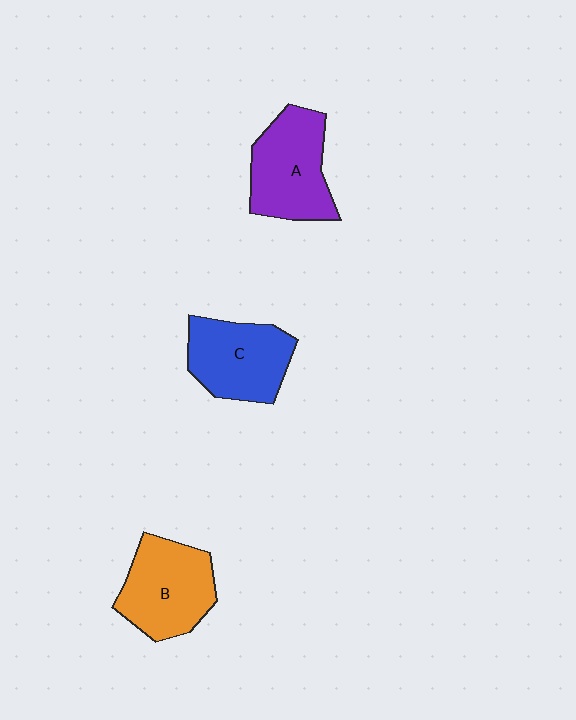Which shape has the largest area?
Shape A (purple).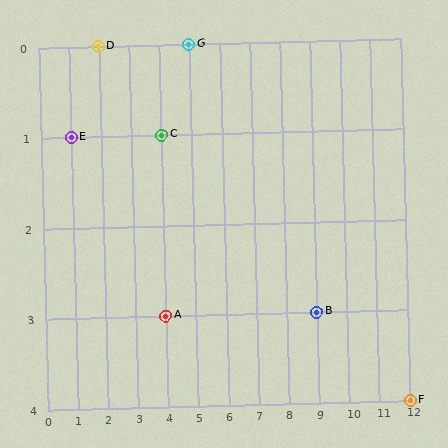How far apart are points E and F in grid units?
Points E and F are 11 columns and 3 rows apart (about 11.4 grid units diagonally).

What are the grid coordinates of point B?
Point B is at grid coordinates (9, 3).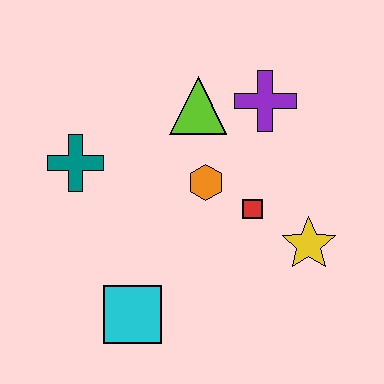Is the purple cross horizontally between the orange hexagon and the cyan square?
No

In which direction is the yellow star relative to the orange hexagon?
The yellow star is to the right of the orange hexagon.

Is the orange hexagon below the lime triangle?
Yes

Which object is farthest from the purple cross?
The cyan square is farthest from the purple cross.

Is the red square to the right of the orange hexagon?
Yes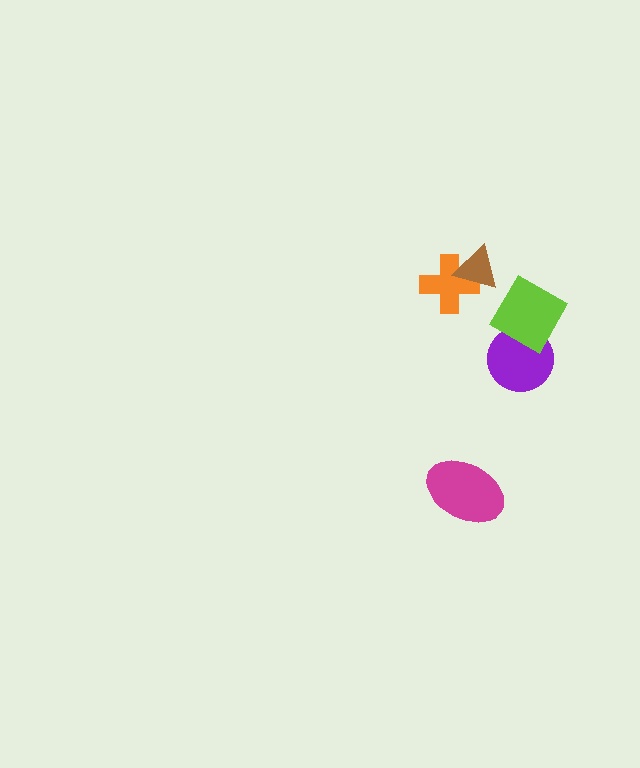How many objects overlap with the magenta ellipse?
0 objects overlap with the magenta ellipse.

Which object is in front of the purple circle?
The lime diamond is in front of the purple circle.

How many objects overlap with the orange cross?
1 object overlaps with the orange cross.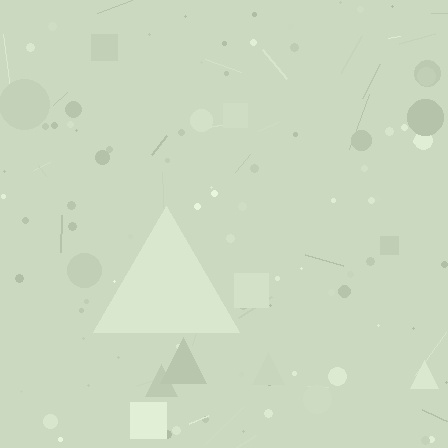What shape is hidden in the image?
A triangle is hidden in the image.